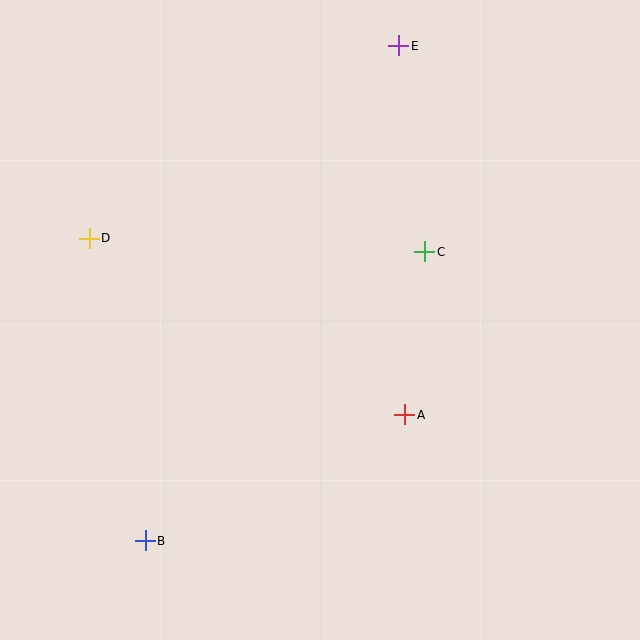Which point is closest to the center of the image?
Point C at (425, 252) is closest to the center.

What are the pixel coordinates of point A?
Point A is at (405, 415).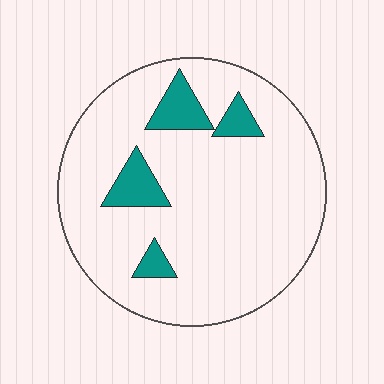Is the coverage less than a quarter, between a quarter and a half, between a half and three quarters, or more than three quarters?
Less than a quarter.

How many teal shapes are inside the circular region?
4.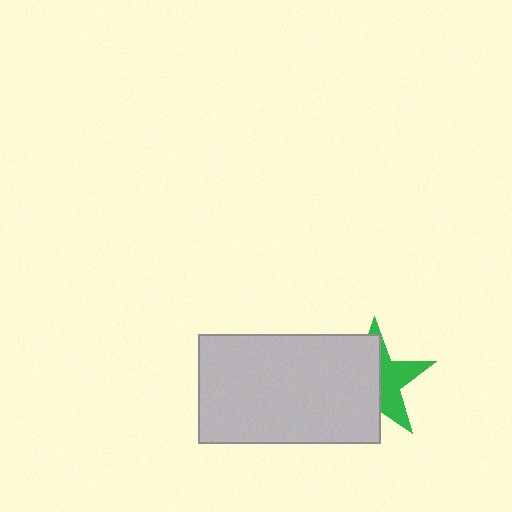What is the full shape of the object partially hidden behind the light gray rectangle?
The partially hidden object is a green star.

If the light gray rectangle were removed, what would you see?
You would see the complete green star.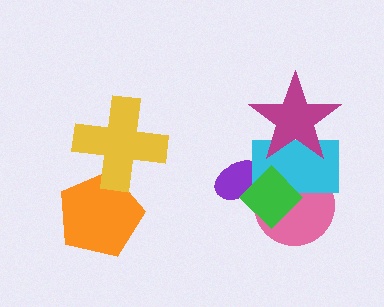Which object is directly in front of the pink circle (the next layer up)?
The cyan rectangle is directly in front of the pink circle.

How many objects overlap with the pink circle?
2 objects overlap with the pink circle.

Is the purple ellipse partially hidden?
Yes, it is partially covered by another shape.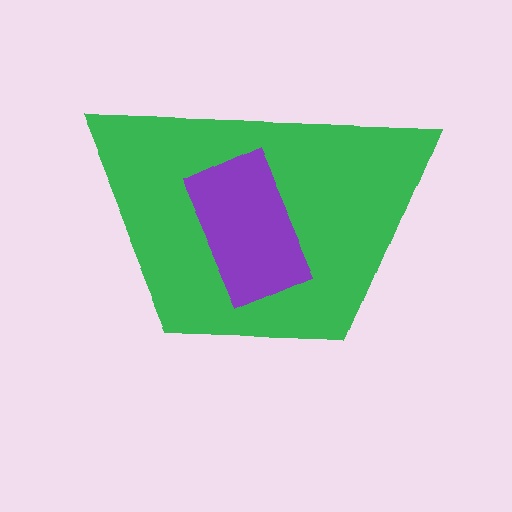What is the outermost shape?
The green trapezoid.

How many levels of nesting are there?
2.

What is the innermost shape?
The purple rectangle.